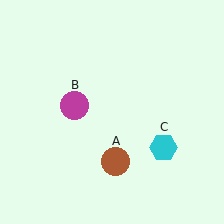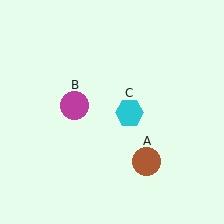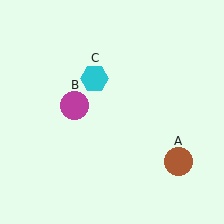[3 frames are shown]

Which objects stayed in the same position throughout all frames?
Magenta circle (object B) remained stationary.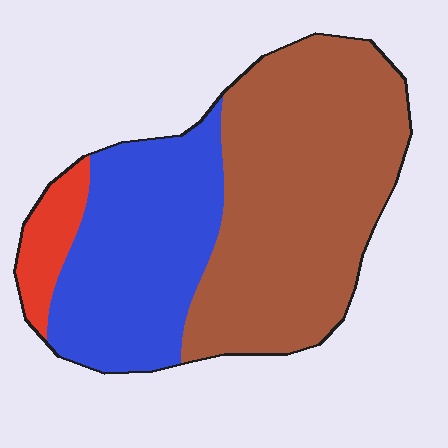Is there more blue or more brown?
Brown.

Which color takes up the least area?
Red, at roughly 10%.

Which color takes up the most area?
Brown, at roughly 55%.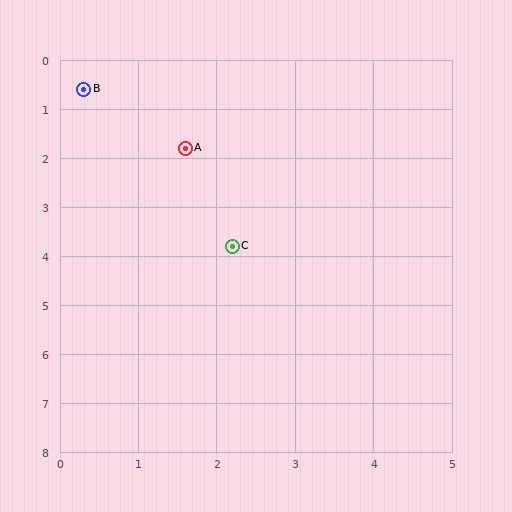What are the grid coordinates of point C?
Point C is at approximately (2.2, 3.8).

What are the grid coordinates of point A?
Point A is at approximately (1.6, 1.8).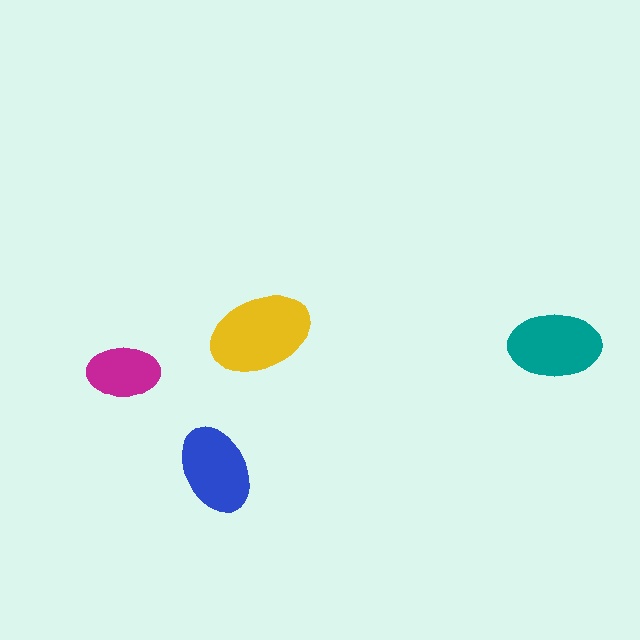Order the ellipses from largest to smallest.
the yellow one, the teal one, the blue one, the magenta one.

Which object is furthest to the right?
The teal ellipse is rightmost.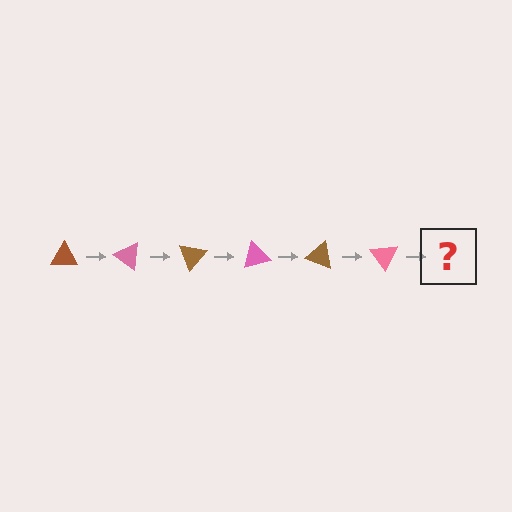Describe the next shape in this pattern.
It should be a brown triangle, rotated 210 degrees from the start.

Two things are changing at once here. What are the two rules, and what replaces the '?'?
The two rules are that it rotates 35 degrees each step and the color cycles through brown and pink. The '?' should be a brown triangle, rotated 210 degrees from the start.